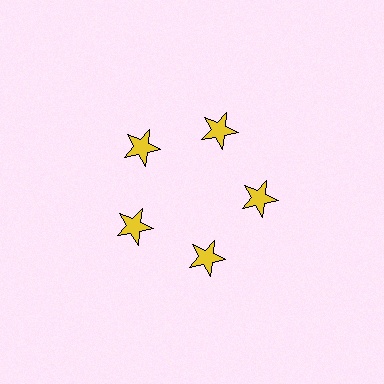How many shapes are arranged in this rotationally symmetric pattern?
There are 5 shapes, arranged in 5 groups of 1.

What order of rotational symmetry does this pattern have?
This pattern has 5-fold rotational symmetry.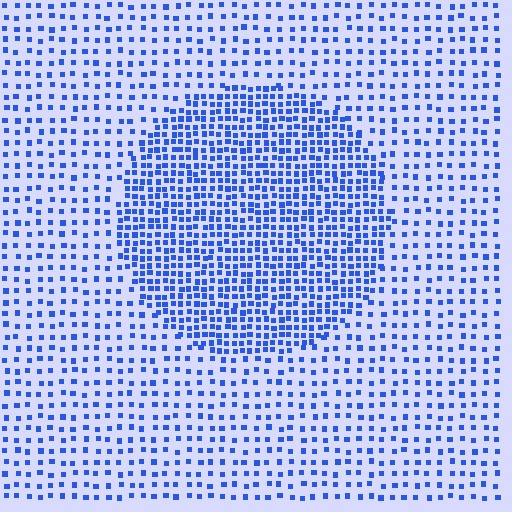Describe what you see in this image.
The image contains small blue elements arranged at two different densities. A circle-shaped region is visible where the elements are more densely packed than the surrounding area.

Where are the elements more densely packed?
The elements are more densely packed inside the circle boundary.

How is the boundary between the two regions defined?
The boundary is defined by a change in element density (approximately 2.2x ratio). All elements are the same color, size, and shape.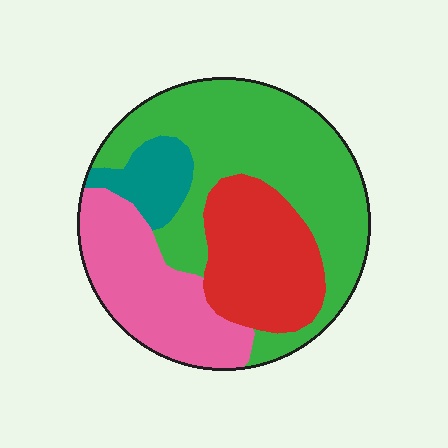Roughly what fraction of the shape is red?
Red takes up between a sixth and a third of the shape.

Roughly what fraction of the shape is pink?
Pink covers about 25% of the shape.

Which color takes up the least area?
Teal, at roughly 10%.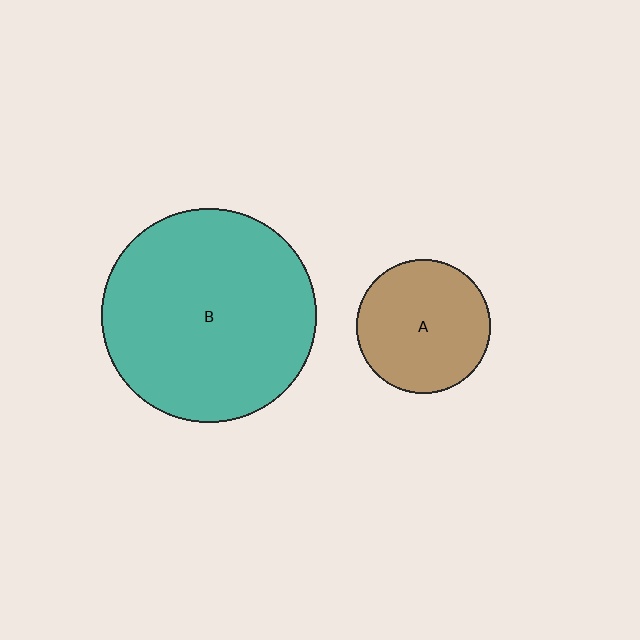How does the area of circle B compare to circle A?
Approximately 2.6 times.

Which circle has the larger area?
Circle B (teal).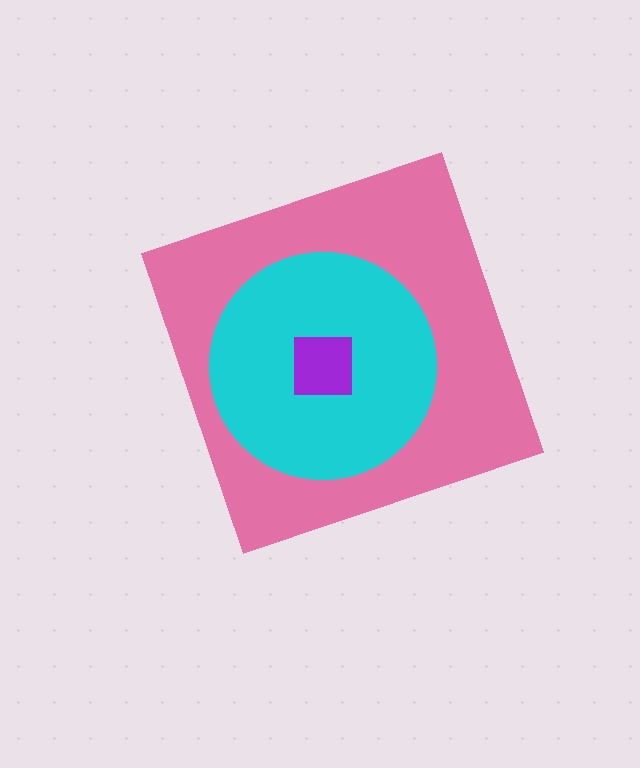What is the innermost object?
The purple square.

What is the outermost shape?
The pink diamond.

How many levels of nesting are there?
3.